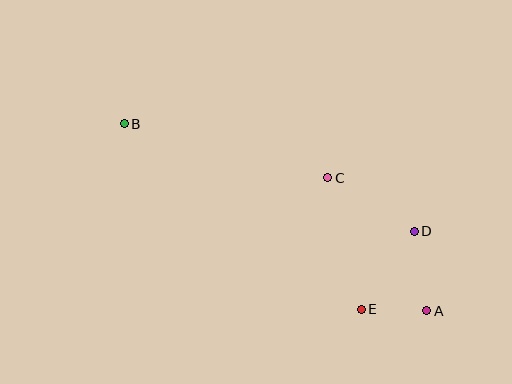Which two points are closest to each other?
Points A and E are closest to each other.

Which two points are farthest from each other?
Points A and B are farthest from each other.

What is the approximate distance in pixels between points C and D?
The distance between C and D is approximately 102 pixels.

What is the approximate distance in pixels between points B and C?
The distance between B and C is approximately 211 pixels.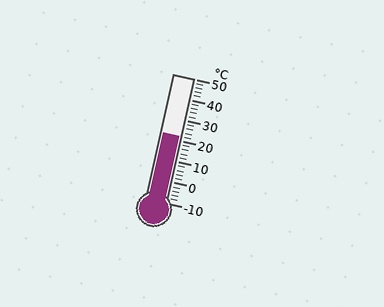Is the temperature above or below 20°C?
The temperature is above 20°C.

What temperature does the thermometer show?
The thermometer shows approximately 22°C.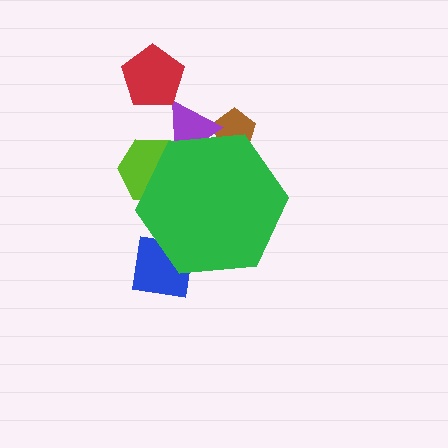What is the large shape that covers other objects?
A green hexagon.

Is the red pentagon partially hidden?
No, the red pentagon is fully visible.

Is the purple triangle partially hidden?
Yes, the purple triangle is partially hidden behind the green hexagon.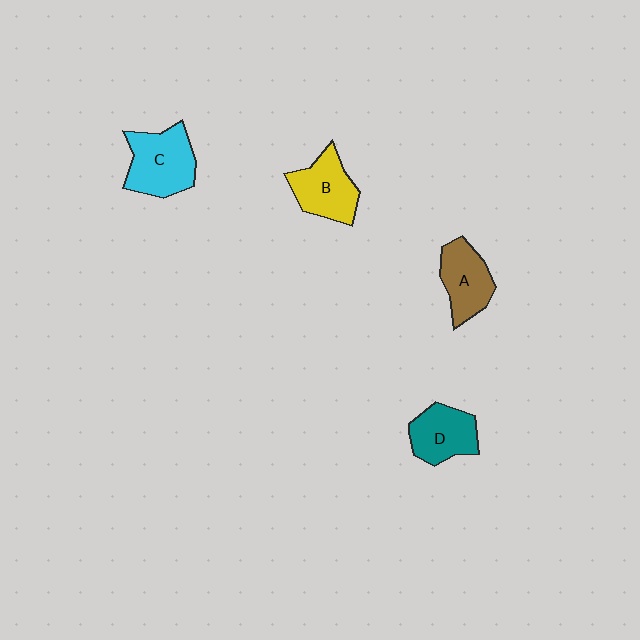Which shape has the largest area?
Shape C (cyan).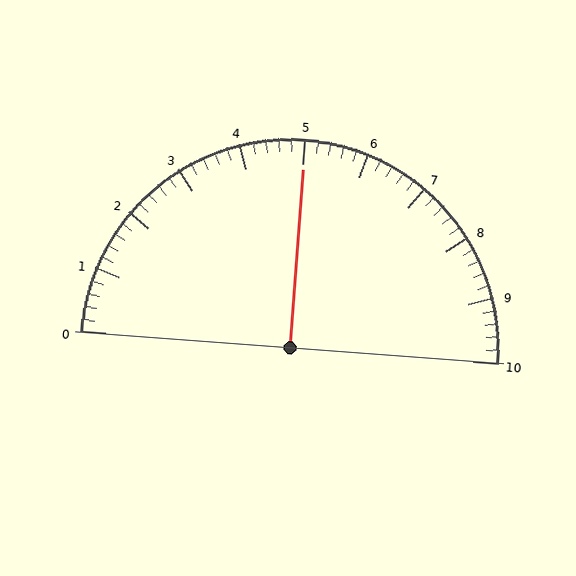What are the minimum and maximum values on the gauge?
The gauge ranges from 0 to 10.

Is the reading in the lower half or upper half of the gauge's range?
The reading is in the upper half of the range (0 to 10).